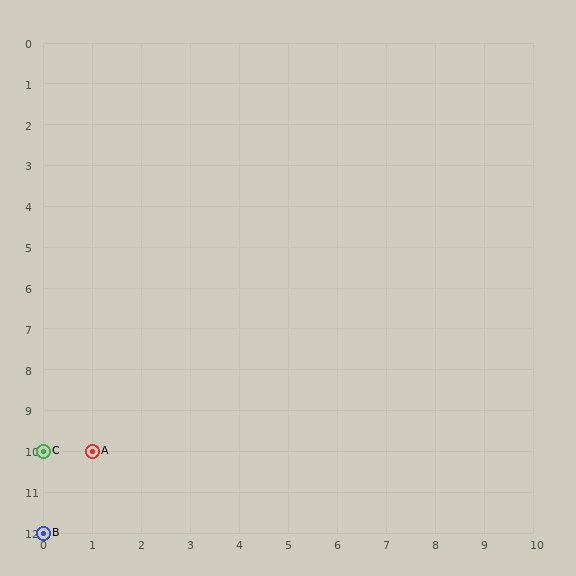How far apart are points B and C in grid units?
Points B and C are 2 rows apart.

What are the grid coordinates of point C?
Point C is at grid coordinates (0, 10).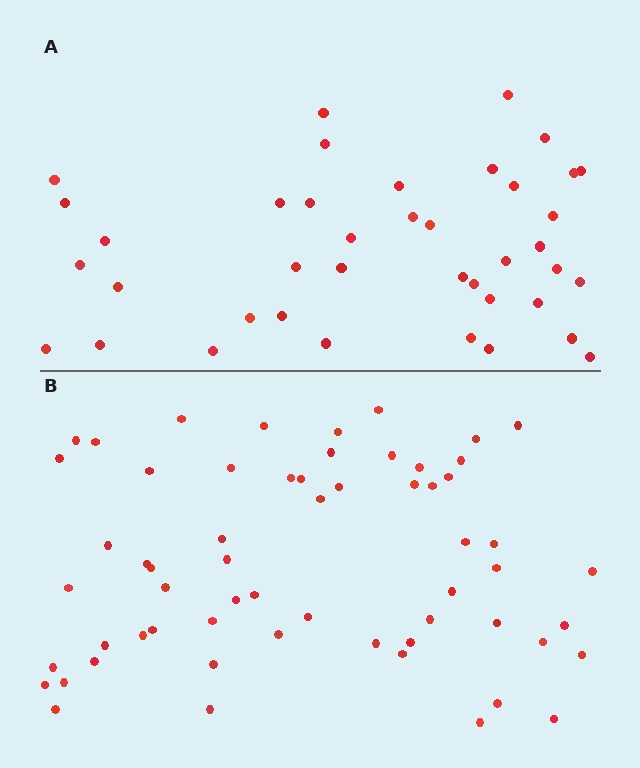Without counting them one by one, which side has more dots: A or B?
Region B (the bottom region) has more dots.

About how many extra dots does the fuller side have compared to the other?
Region B has approximately 20 more dots than region A.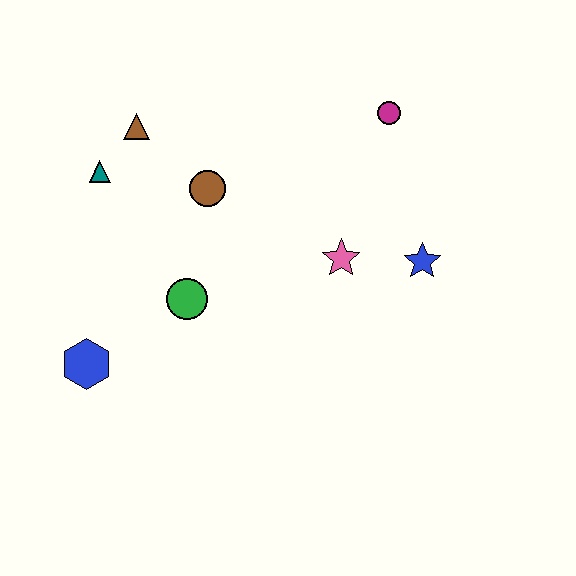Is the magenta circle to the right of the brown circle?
Yes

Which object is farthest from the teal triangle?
The blue star is farthest from the teal triangle.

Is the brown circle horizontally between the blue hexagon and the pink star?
Yes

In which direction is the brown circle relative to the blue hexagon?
The brown circle is above the blue hexagon.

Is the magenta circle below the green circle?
No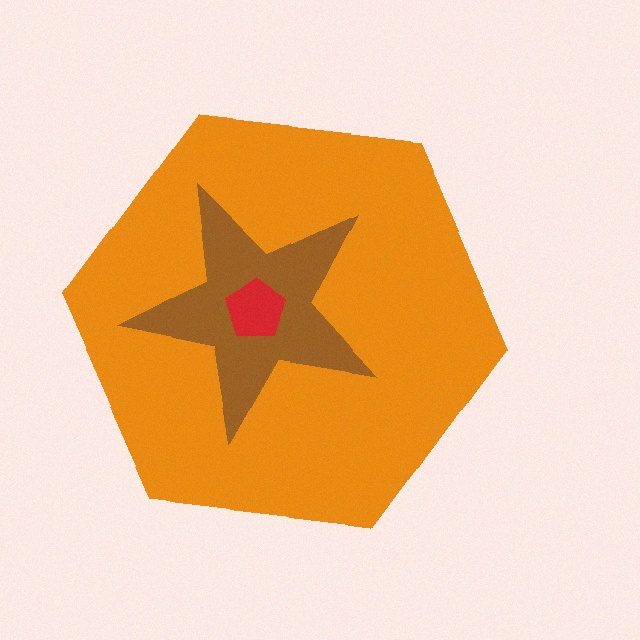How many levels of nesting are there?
3.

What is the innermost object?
The red pentagon.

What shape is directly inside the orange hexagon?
The brown star.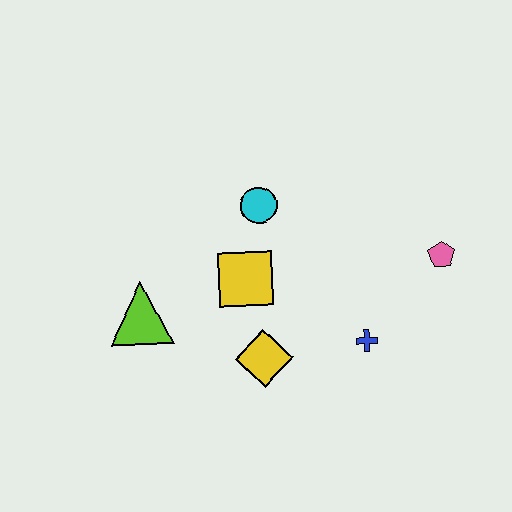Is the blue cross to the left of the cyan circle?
No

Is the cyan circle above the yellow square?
Yes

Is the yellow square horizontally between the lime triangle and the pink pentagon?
Yes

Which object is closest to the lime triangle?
The yellow square is closest to the lime triangle.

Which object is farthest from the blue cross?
The lime triangle is farthest from the blue cross.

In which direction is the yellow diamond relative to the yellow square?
The yellow diamond is below the yellow square.